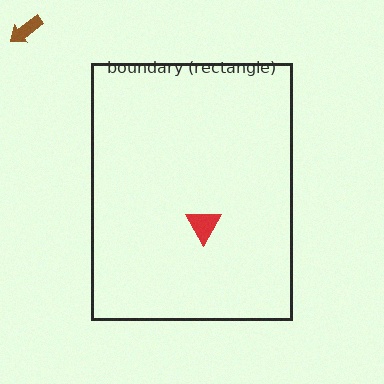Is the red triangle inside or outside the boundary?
Inside.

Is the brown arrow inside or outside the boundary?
Outside.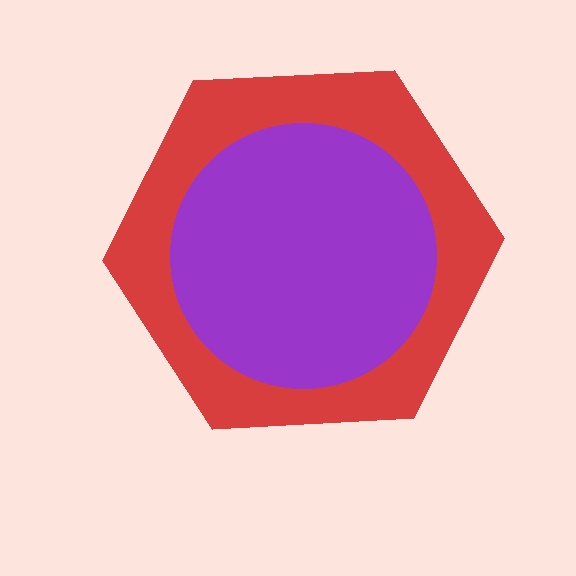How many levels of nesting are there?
2.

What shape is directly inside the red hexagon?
The purple circle.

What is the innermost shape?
The purple circle.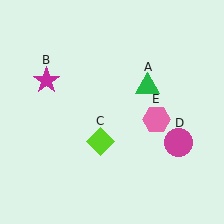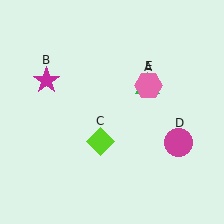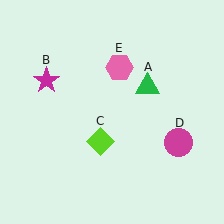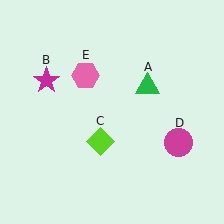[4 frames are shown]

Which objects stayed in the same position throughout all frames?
Green triangle (object A) and magenta star (object B) and lime diamond (object C) and magenta circle (object D) remained stationary.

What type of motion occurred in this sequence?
The pink hexagon (object E) rotated counterclockwise around the center of the scene.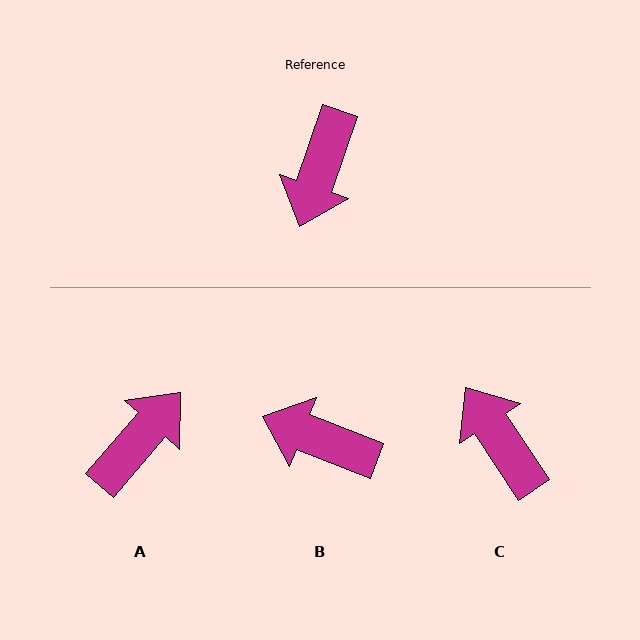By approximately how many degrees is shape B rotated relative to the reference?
Approximately 92 degrees clockwise.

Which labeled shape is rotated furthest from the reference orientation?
A, about 158 degrees away.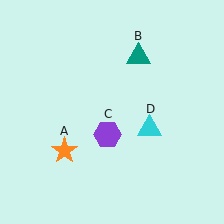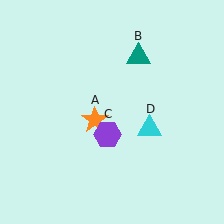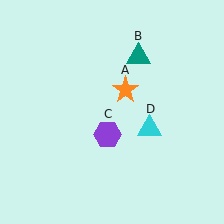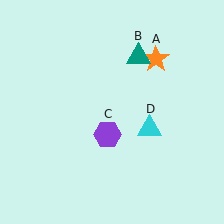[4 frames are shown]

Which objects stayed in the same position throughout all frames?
Teal triangle (object B) and purple hexagon (object C) and cyan triangle (object D) remained stationary.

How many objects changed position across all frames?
1 object changed position: orange star (object A).